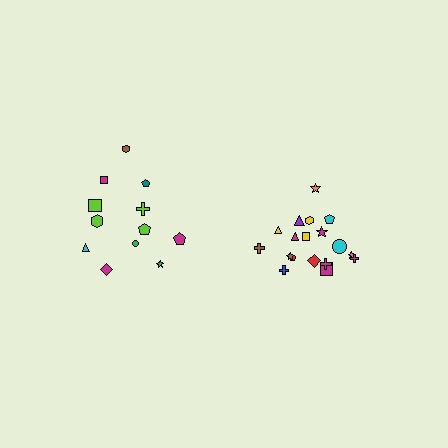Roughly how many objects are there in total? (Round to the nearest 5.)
Roughly 30 objects in total.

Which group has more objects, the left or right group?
The right group.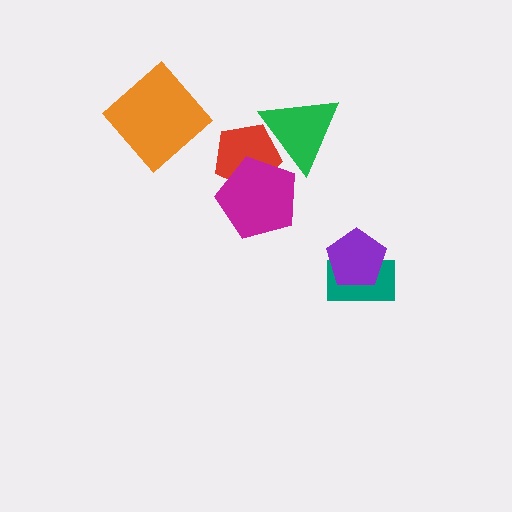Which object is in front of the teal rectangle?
The purple pentagon is in front of the teal rectangle.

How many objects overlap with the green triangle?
2 objects overlap with the green triangle.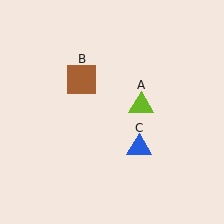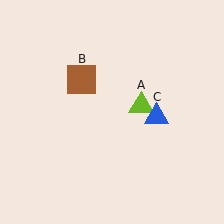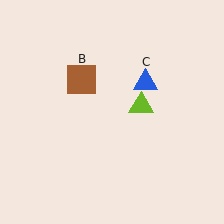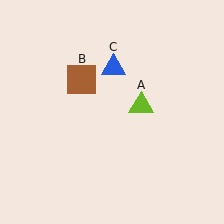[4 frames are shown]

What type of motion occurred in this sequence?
The blue triangle (object C) rotated counterclockwise around the center of the scene.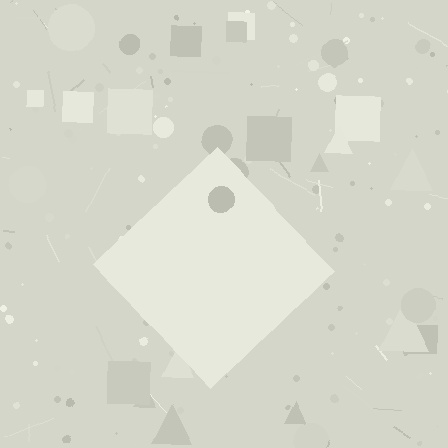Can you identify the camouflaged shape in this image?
The camouflaged shape is a diamond.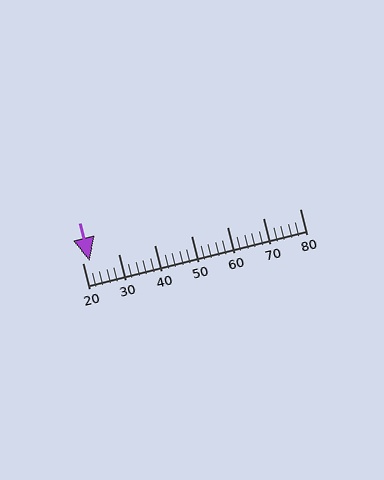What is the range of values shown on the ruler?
The ruler shows values from 20 to 80.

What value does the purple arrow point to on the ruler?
The purple arrow points to approximately 22.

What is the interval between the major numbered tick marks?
The major tick marks are spaced 10 units apart.